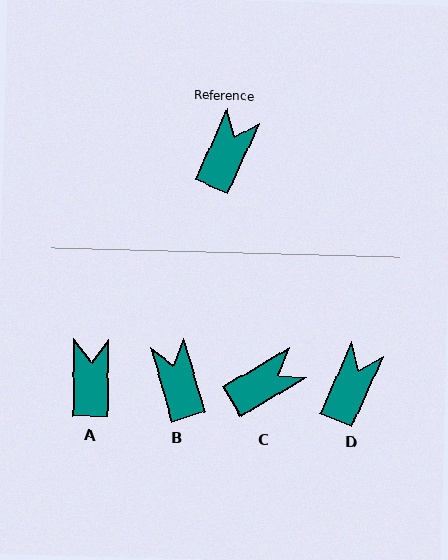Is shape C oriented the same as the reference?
No, it is off by about 35 degrees.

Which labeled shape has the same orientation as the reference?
D.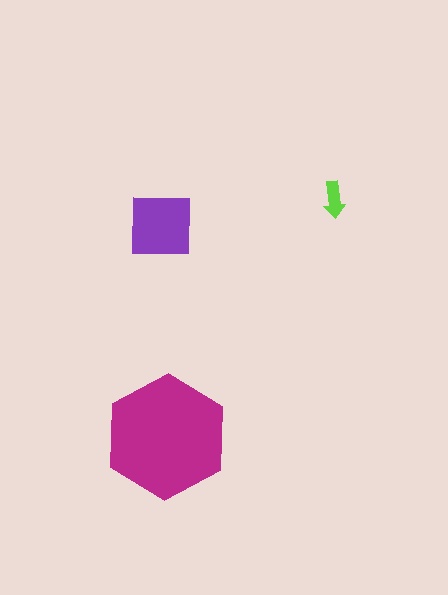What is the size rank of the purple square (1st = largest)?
2nd.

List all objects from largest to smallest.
The magenta hexagon, the purple square, the lime arrow.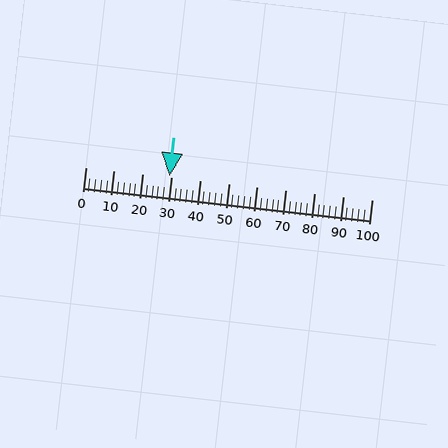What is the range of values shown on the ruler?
The ruler shows values from 0 to 100.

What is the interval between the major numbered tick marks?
The major tick marks are spaced 10 units apart.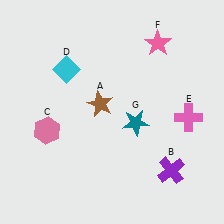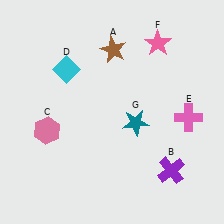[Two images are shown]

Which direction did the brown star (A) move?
The brown star (A) moved up.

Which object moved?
The brown star (A) moved up.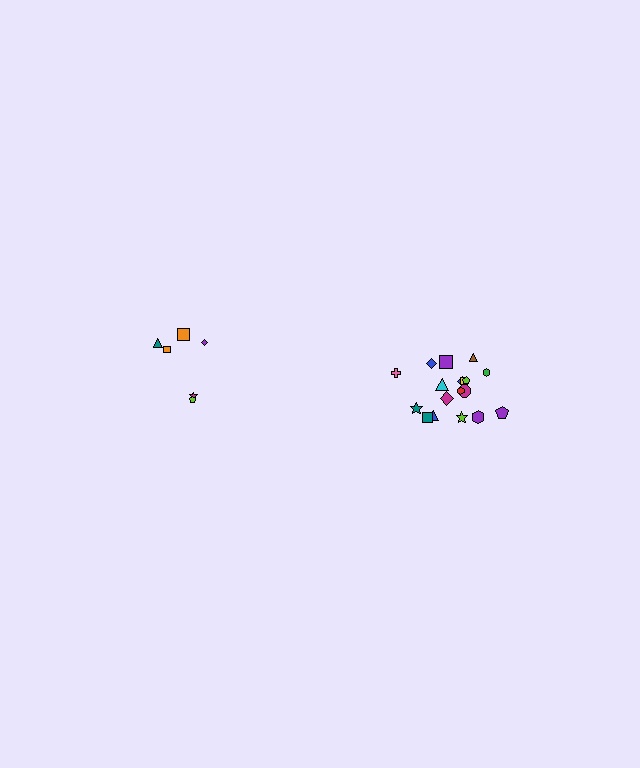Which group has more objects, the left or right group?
The right group.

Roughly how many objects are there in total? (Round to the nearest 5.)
Roughly 25 objects in total.